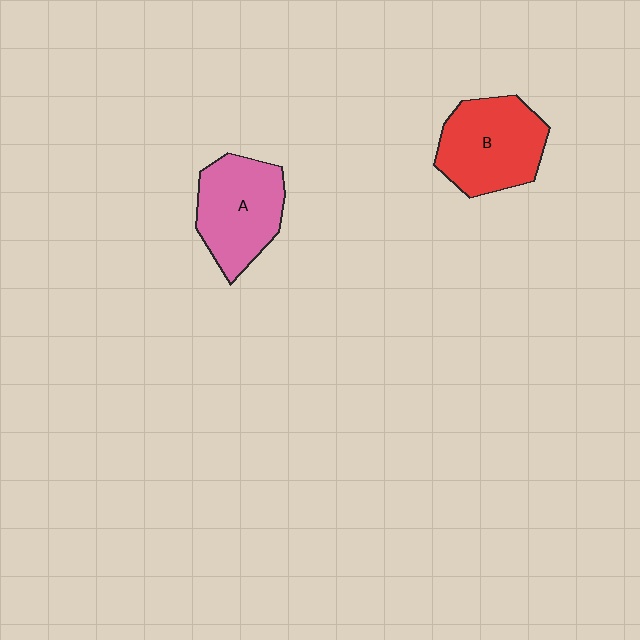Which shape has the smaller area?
Shape A (pink).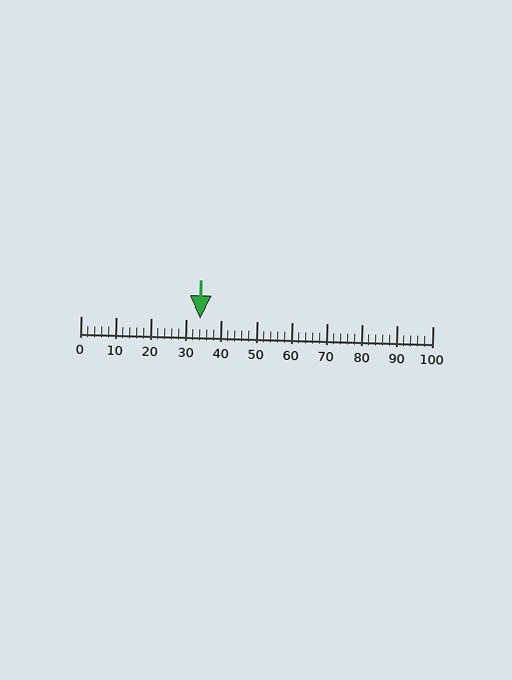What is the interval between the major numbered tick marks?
The major tick marks are spaced 10 units apart.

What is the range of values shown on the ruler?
The ruler shows values from 0 to 100.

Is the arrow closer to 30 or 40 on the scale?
The arrow is closer to 30.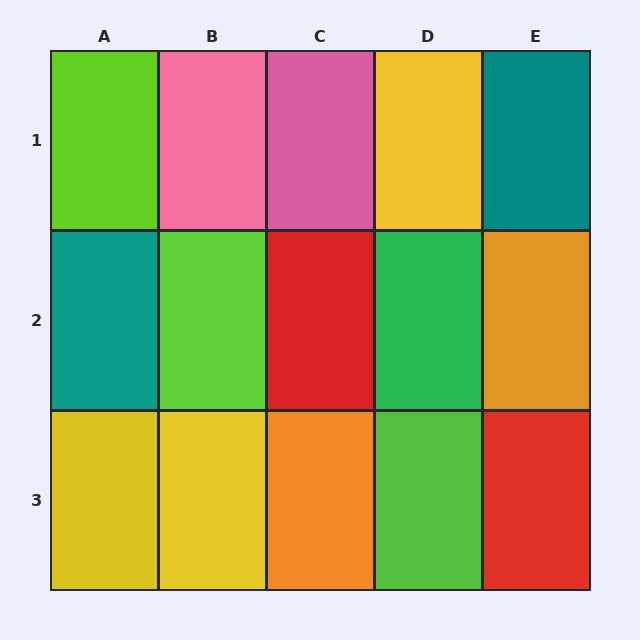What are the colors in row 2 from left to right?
Teal, lime, red, green, orange.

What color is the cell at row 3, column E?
Red.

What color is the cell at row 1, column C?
Pink.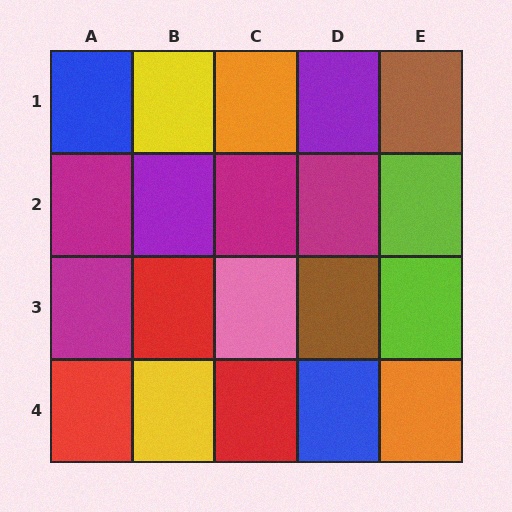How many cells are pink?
1 cell is pink.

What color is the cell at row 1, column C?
Orange.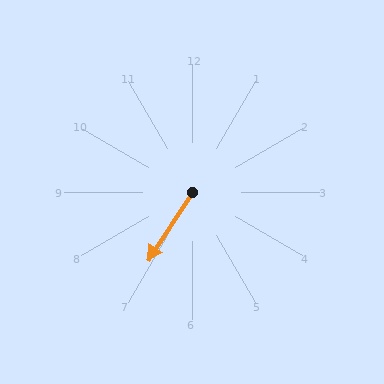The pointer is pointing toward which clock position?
Roughly 7 o'clock.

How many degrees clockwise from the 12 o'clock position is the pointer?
Approximately 213 degrees.